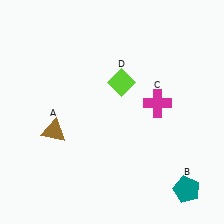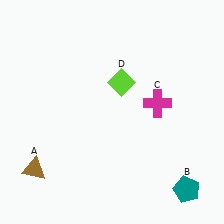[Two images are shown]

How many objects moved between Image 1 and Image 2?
1 object moved between the two images.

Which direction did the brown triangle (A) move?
The brown triangle (A) moved down.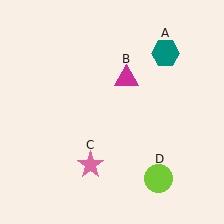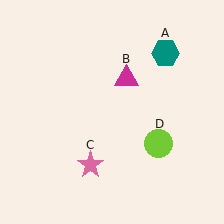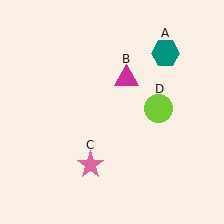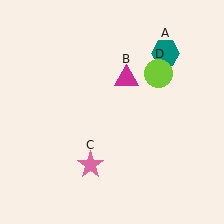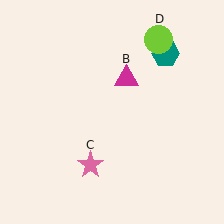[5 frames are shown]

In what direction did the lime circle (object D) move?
The lime circle (object D) moved up.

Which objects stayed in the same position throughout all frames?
Teal hexagon (object A) and magenta triangle (object B) and pink star (object C) remained stationary.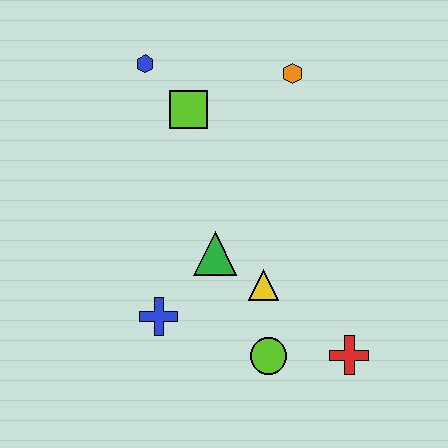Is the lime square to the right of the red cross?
No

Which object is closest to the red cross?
The lime circle is closest to the red cross.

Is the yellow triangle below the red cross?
No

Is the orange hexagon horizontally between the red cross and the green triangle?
Yes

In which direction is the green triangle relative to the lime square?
The green triangle is below the lime square.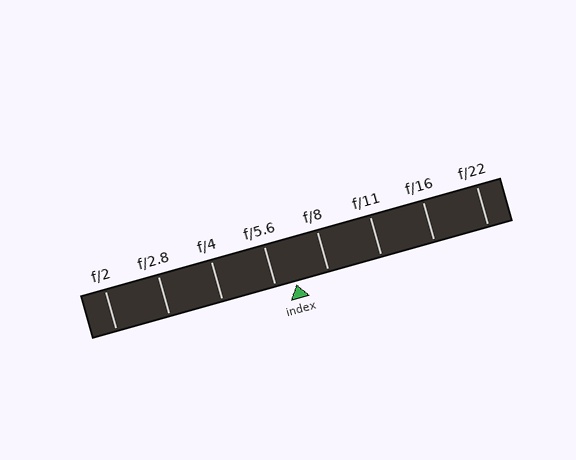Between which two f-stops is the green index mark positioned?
The index mark is between f/5.6 and f/8.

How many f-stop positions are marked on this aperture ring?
There are 8 f-stop positions marked.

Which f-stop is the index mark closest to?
The index mark is closest to f/5.6.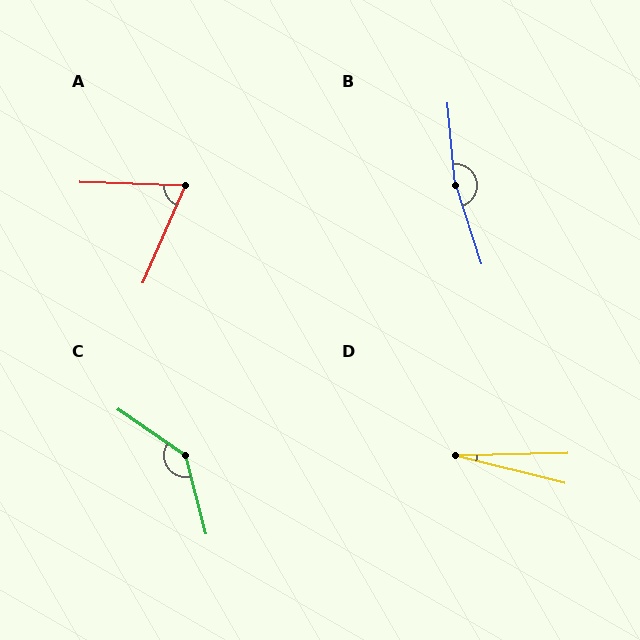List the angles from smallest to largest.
D (15°), A (69°), C (139°), B (167°).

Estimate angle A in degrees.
Approximately 69 degrees.